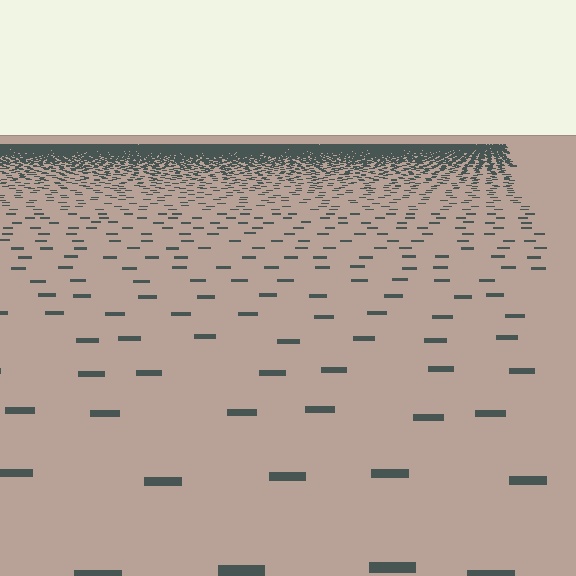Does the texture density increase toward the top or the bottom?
Density increases toward the top.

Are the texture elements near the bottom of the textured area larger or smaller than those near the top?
Larger. Near the bottom, elements are closer to the viewer and appear at a bigger on-screen size.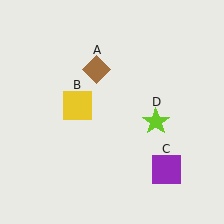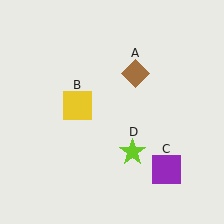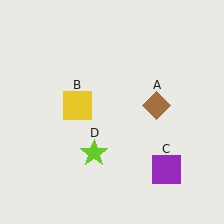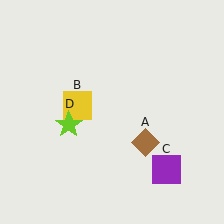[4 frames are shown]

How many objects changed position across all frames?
2 objects changed position: brown diamond (object A), lime star (object D).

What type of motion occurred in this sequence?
The brown diamond (object A), lime star (object D) rotated clockwise around the center of the scene.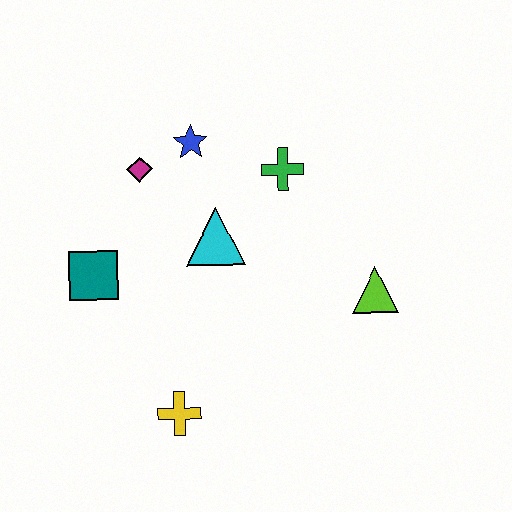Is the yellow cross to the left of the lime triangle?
Yes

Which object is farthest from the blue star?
The yellow cross is farthest from the blue star.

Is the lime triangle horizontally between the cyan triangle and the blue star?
No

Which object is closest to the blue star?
The magenta diamond is closest to the blue star.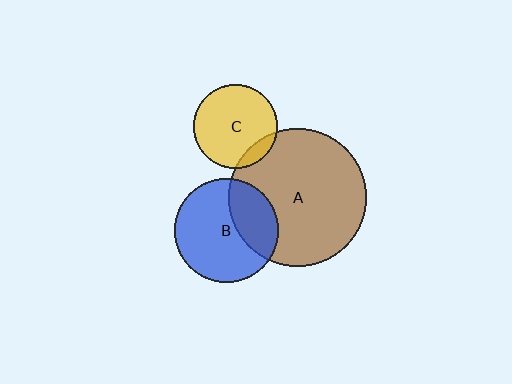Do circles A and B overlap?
Yes.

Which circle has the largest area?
Circle A (brown).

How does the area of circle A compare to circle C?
Approximately 2.7 times.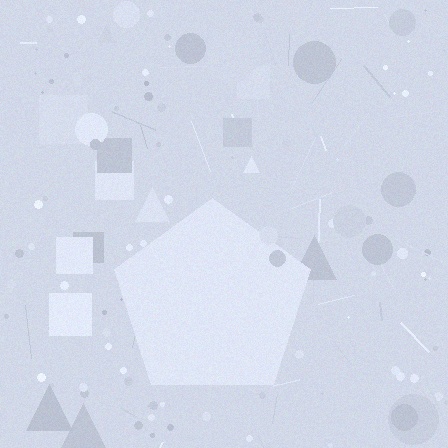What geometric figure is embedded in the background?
A pentagon is embedded in the background.